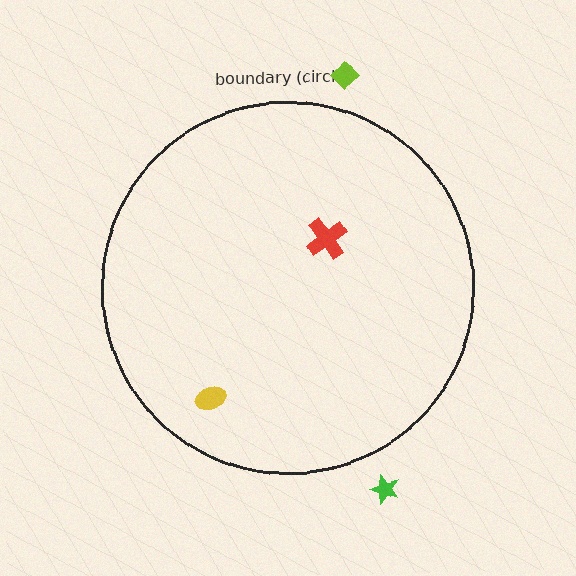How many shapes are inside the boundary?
2 inside, 2 outside.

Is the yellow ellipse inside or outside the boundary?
Inside.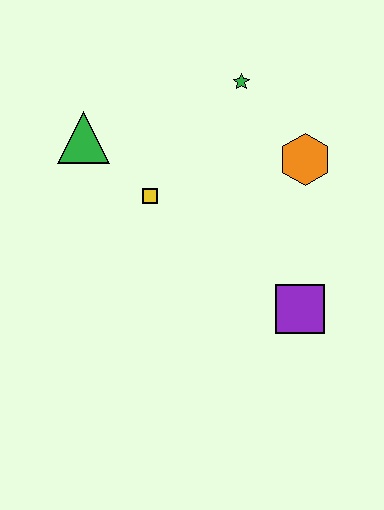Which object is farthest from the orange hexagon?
The green triangle is farthest from the orange hexagon.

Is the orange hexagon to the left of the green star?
No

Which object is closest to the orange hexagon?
The green star is closest to the orange hexagon.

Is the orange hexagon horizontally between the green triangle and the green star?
No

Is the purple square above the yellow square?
No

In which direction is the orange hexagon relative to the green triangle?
The orange hexagon is to the right of the green triangle.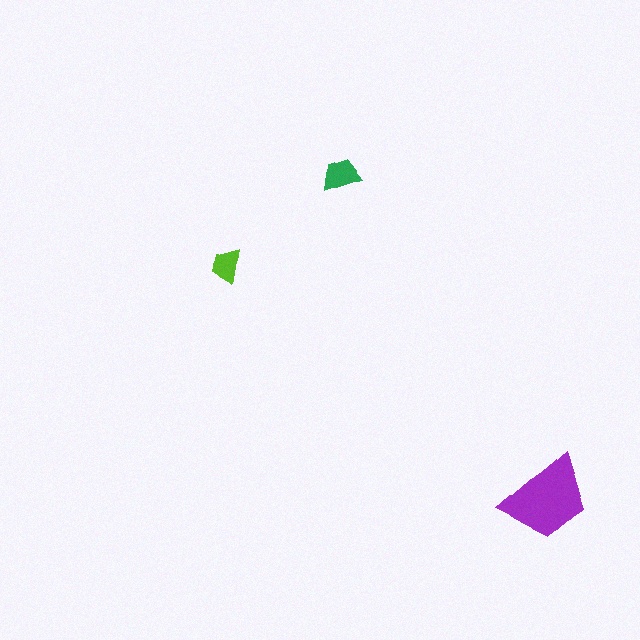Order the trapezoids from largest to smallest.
the purple one, the green one, the lime one.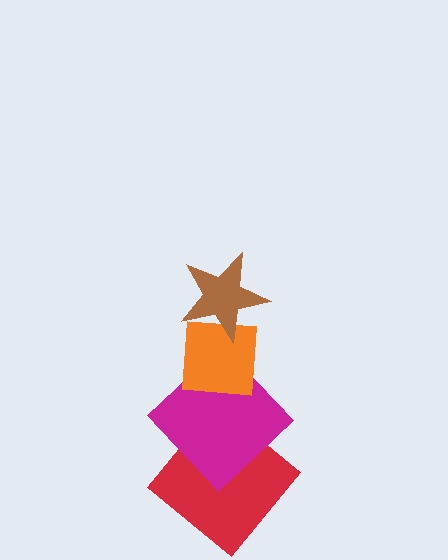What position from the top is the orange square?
The orange square is 2nd from the top.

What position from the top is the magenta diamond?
The magenta diamond is 3rd from the top.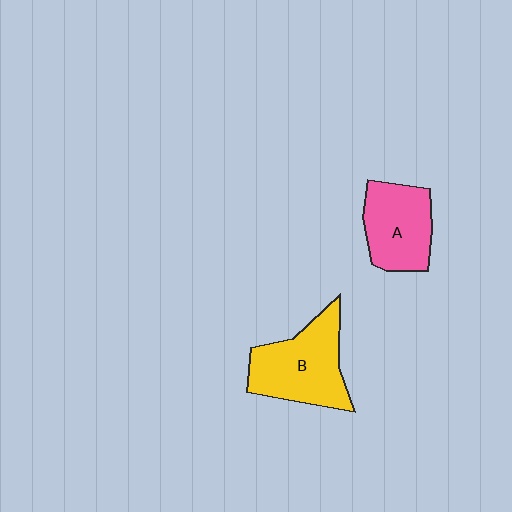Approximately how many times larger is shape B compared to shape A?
Approximately 1.2 times.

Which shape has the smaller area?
Shape A (pink).